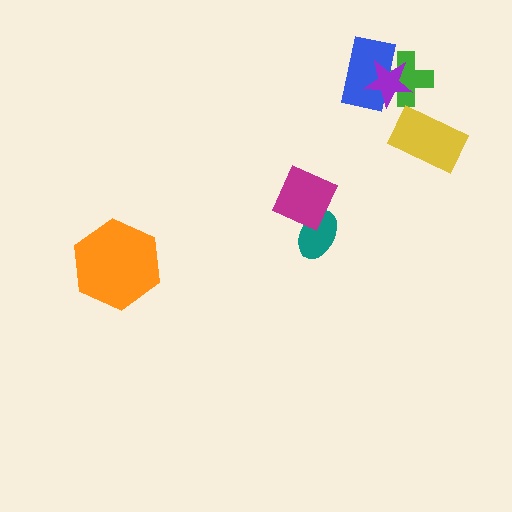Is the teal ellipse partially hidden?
Yes, it is partially covered by another shape.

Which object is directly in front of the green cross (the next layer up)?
The blue rectangle is directly in front of the green cross.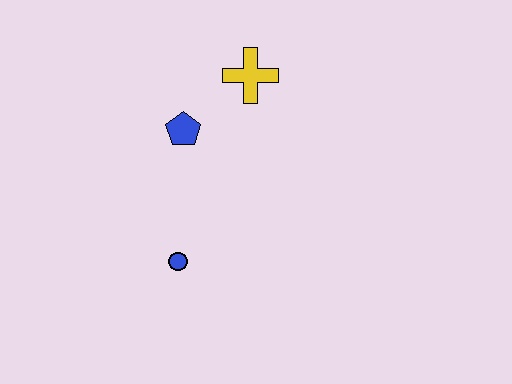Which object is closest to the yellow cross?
The blue pentagon is closest to the yellow cross.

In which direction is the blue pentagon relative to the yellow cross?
The blue pentagon is to the left of the yellow cross.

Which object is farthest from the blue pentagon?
The blue circle is farthest from the blue pentagon.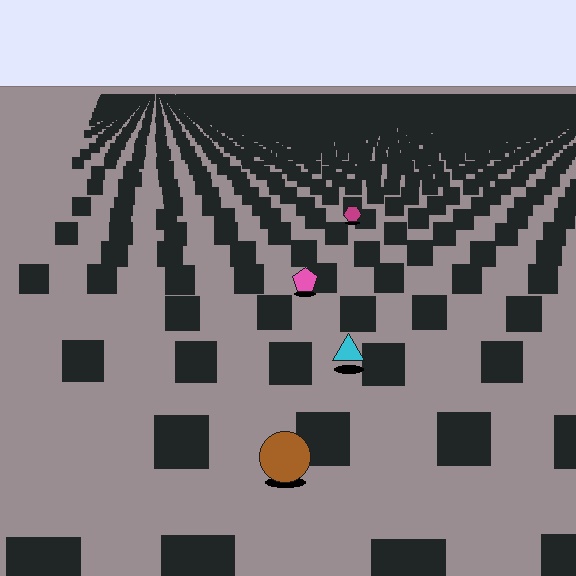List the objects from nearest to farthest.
From nearest to farthest: the brown circle, the cyan triangle, the pink pentagon, the magenta hexagon.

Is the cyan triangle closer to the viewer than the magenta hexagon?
Yes. The cyan triangle is closer — you can tell from the texture gradient: the ground texture is coarser near it.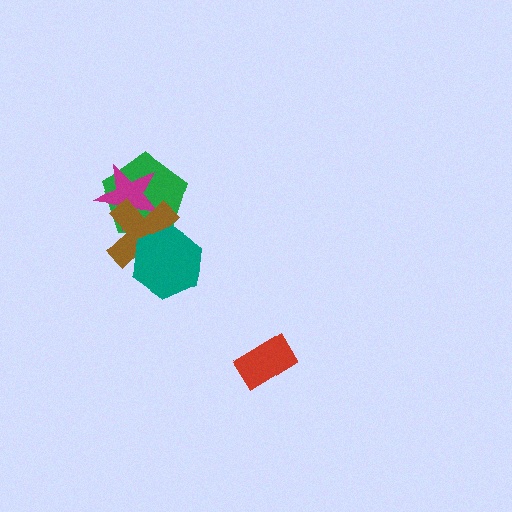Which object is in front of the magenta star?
The brown cross is in front of the magenta star.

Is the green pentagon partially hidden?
Yes, it is partially covered by another shape.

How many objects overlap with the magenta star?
2 objects overlap with the magenta star.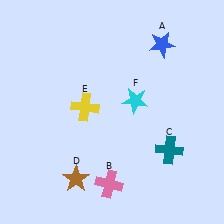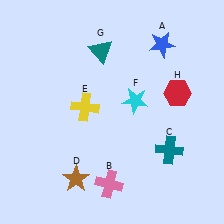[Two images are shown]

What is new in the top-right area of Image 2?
A red hexagon (H) was added in the top-right area of Image 2.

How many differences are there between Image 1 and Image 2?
There are 2 differences between the two images.